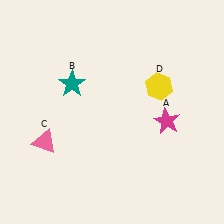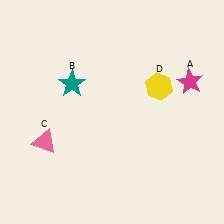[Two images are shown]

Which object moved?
The magenta star (A) moved up.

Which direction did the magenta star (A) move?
The magenta star (A) moved up.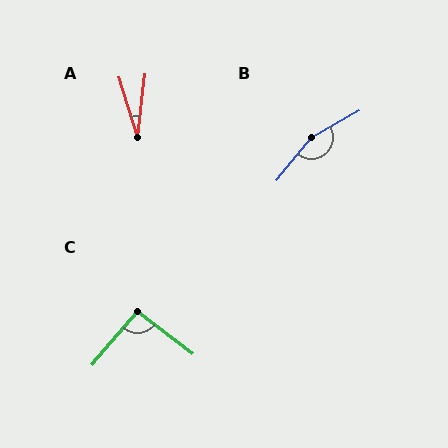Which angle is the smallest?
A, at approximately 24 degrees.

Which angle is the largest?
B, at approximately 159 degrees.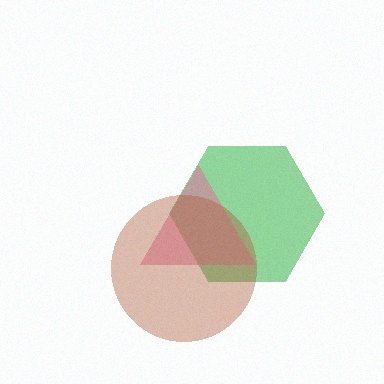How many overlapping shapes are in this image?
There are 3 overlapping shapes in the image.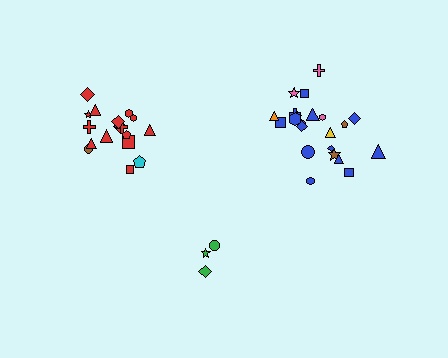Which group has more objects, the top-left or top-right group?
The top-right group.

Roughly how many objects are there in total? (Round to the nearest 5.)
Roughly 45 objects in total.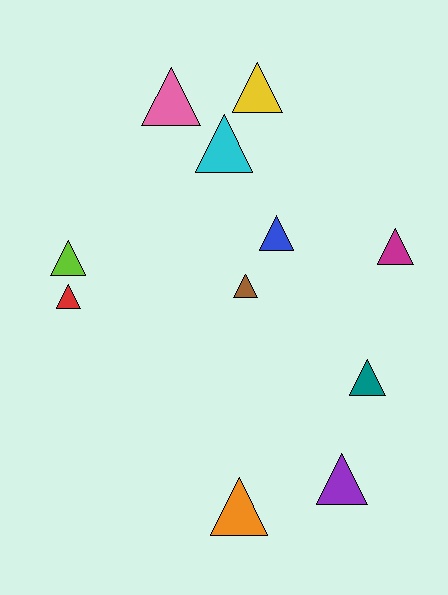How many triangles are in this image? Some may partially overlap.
There are 11 triangles.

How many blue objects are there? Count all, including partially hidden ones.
There is 1 blue object.